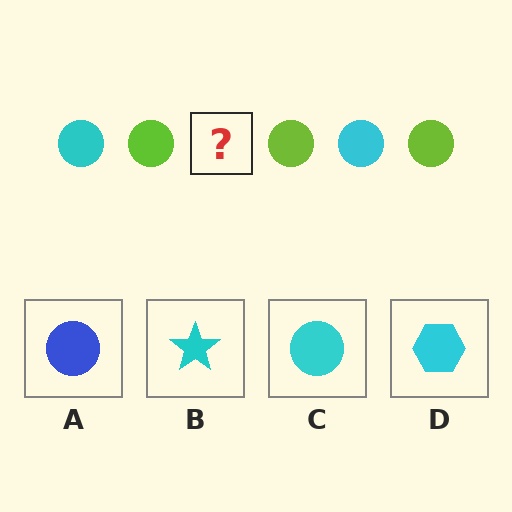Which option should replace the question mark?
Option C.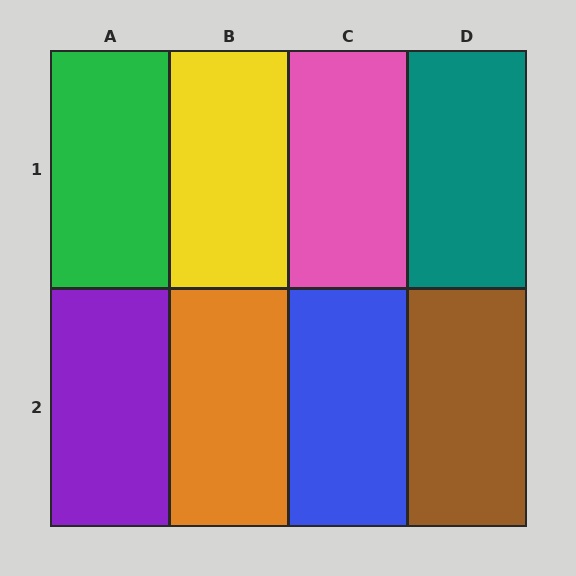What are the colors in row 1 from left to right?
Green, yellow, pink, teal.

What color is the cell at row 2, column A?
Purple.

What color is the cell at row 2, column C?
Blue.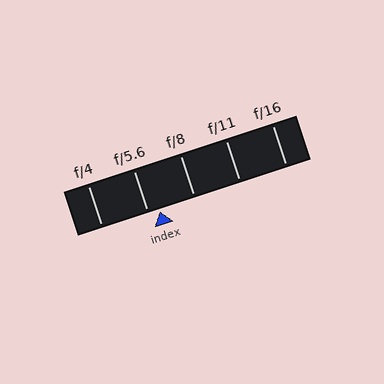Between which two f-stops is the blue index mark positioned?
The index mark is between f/5.6 and f/8.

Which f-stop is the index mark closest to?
The index mark is closest to f/5.6.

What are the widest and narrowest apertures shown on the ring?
The widest aperture shown is f/4 and the narrowest is f/16.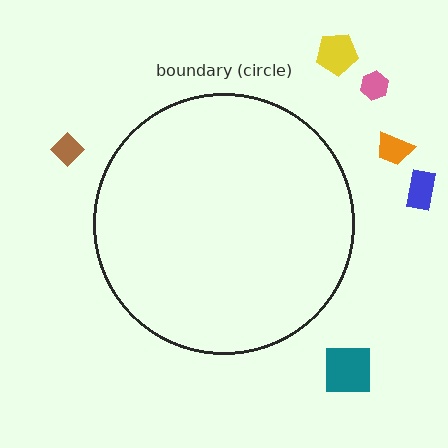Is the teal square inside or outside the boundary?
Outside.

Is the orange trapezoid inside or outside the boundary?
Outside.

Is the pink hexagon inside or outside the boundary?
Outside.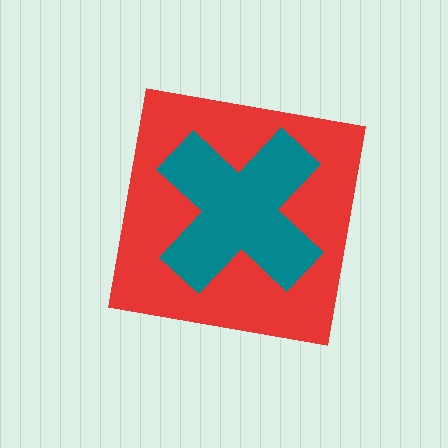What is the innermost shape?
The teal cross.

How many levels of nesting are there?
2.